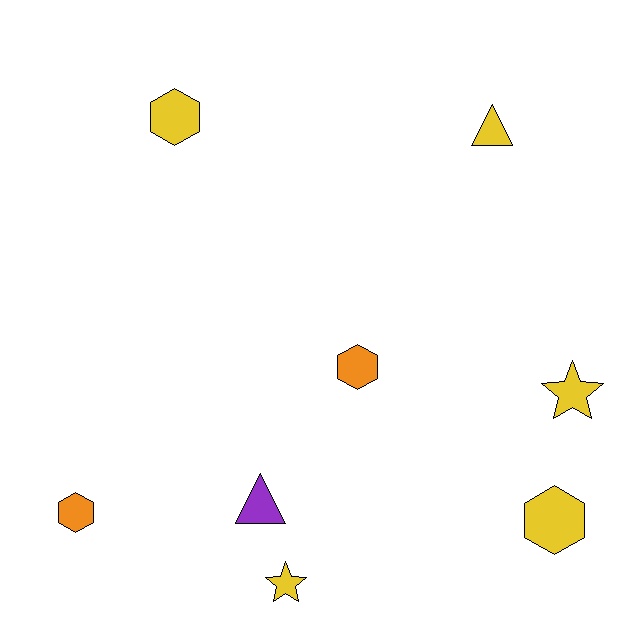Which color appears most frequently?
Yellow, with 5 objects.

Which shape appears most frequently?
Hexagon, with 4 objects.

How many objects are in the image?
There are 8 objects.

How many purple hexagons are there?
There are no purple hexagons.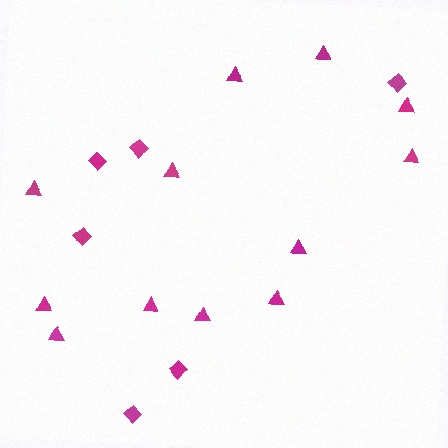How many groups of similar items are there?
There are 2 groups: one group of diamonds (6) and one group of triangles (12).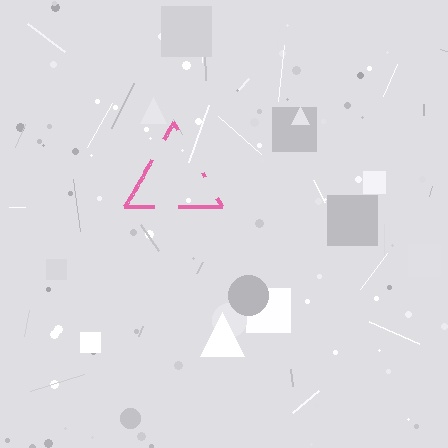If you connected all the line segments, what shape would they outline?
They would outline a triangle.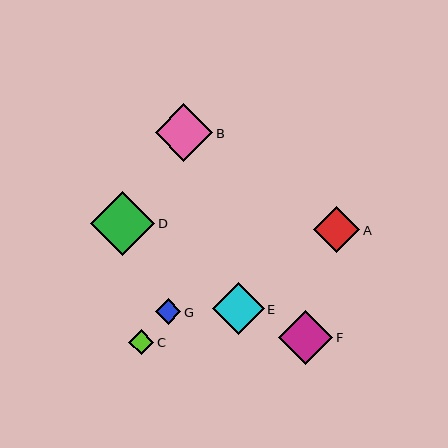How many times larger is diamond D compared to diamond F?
Diamond D is approximately 1.2 times the size of diamond F.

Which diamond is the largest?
Diamond D is the largest with a size of approximately 64 pixels.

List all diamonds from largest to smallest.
From largest to smallest: D, B, F, E, A, G, C.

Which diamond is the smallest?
Diamond C is the smallest with a size of approximately 25 pixels.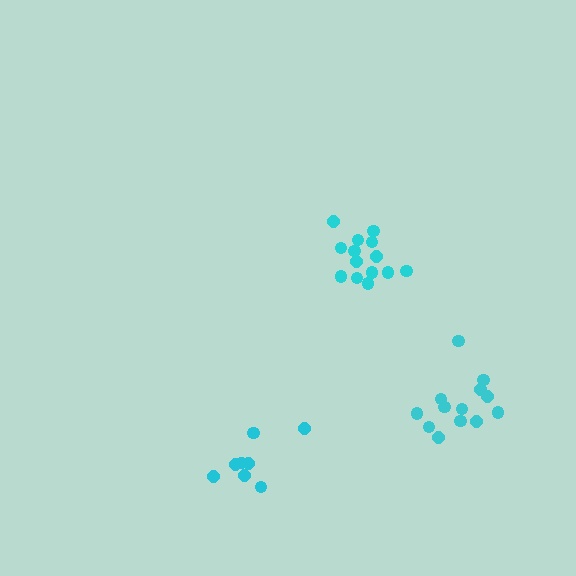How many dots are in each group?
Group 1: 14 dots, Group 2: 8 dots, Group 3: 13 dots (35 total).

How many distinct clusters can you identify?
There are 3 distinct clusters.